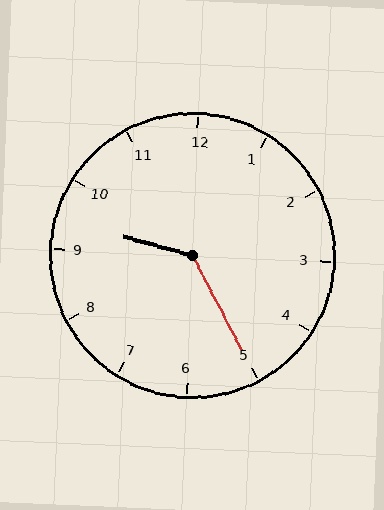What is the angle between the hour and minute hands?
Approximately 132 degrees.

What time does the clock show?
9:25.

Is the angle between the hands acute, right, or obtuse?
It is obtuse.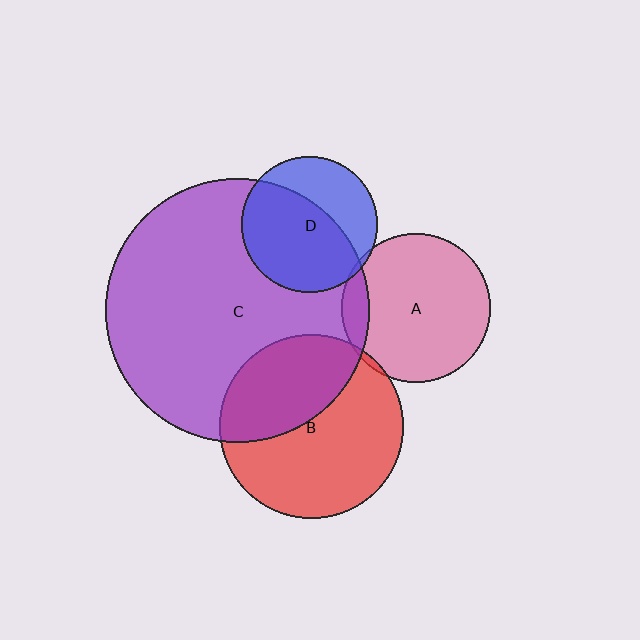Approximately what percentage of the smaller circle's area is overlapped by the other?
Approximately 5%.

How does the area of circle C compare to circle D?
Approximately 3.8 times.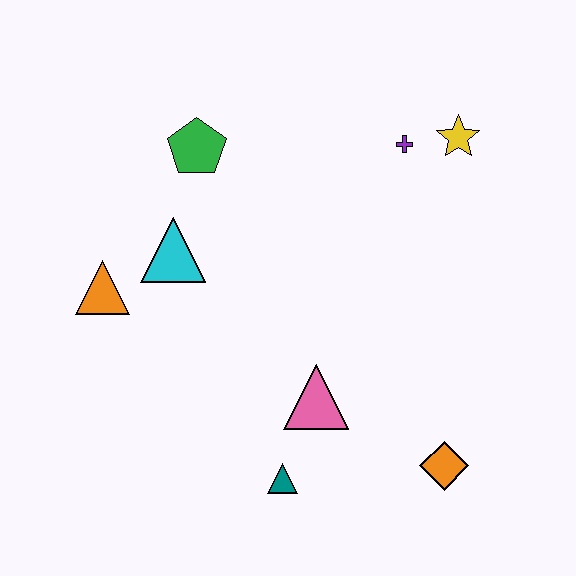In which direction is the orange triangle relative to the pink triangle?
The orange triangle is to the left of the pink triangle.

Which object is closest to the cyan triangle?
The orange triangle is closest to the cyan triangle.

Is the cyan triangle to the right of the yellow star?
No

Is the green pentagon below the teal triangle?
No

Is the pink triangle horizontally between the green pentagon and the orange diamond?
Yes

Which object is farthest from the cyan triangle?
The orange diamond is farthest from the cyan triangle.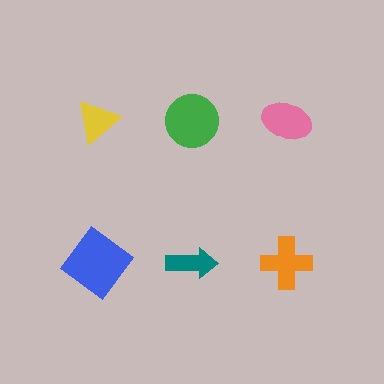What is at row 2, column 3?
An orange cross.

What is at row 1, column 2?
A green circle.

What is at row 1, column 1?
A yellow triangle.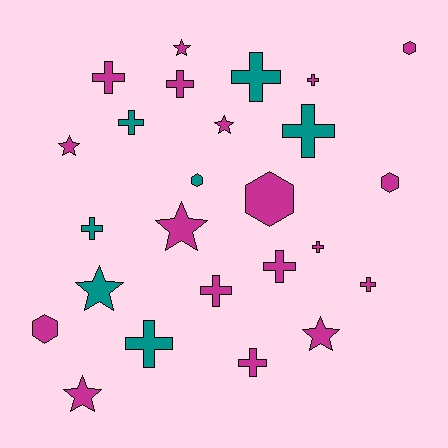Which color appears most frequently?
Magenta, with 18 objects.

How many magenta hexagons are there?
There are 4 magenta hexagons.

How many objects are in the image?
There are 25 objects.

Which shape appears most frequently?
Cross, with 13 objects.